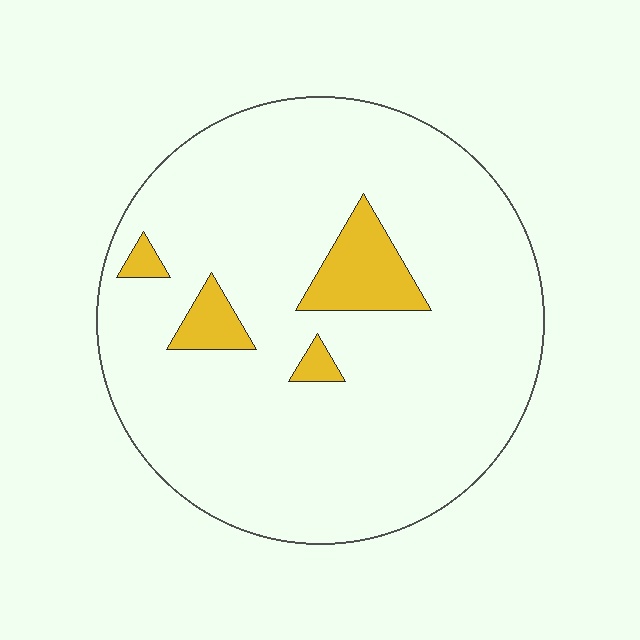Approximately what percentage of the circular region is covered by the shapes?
Approximately 10%.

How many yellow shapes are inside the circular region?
4.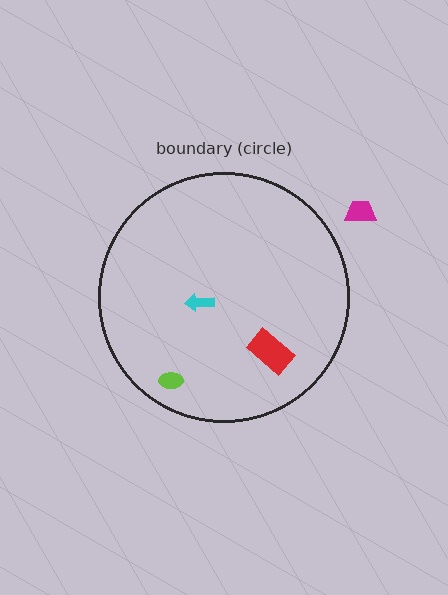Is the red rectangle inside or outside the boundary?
Inside.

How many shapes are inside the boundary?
3 inside, 1 outside.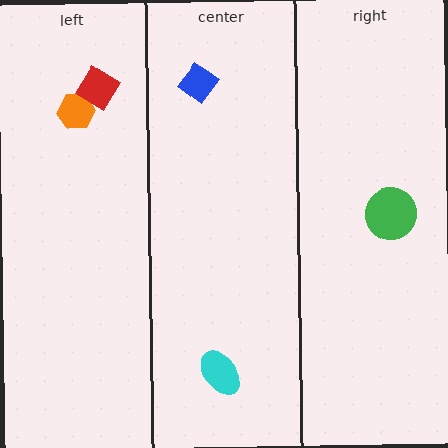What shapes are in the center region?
The cyan ellipse, the blue diamond.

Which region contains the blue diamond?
The center region.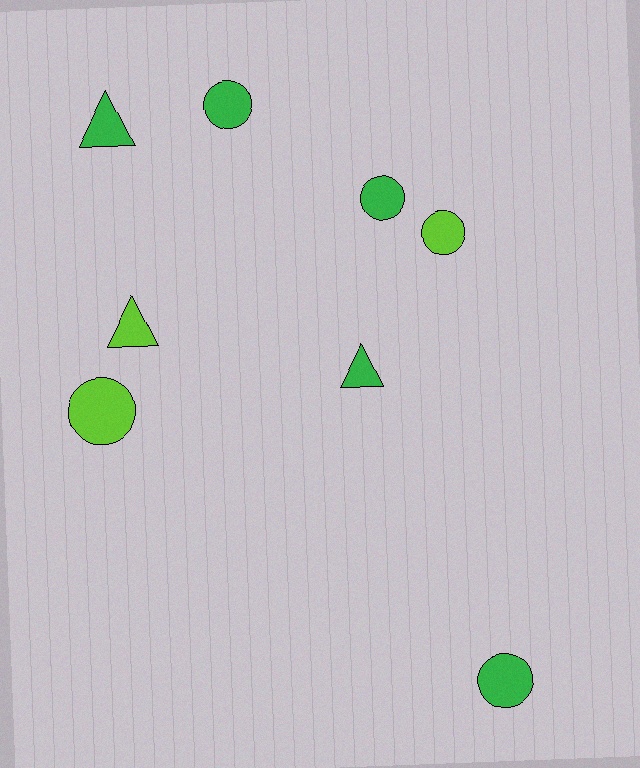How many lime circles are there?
There are 2 lime circles.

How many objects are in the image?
There are 8 objects.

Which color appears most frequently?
Green, with 5 objects.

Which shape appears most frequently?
Circle, with 5 objects.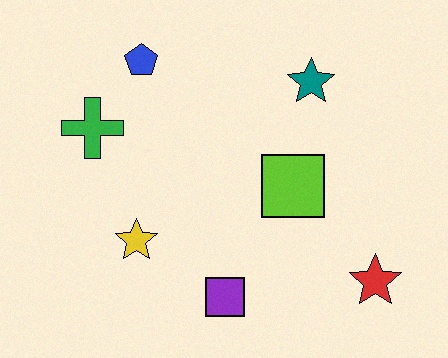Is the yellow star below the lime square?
Yes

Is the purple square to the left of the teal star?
Yes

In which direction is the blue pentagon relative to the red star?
The blue pentagon is to the left of the red star.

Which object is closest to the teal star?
The lime square is closest to the teal star.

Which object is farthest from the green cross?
The red star is farthest from the green cross.